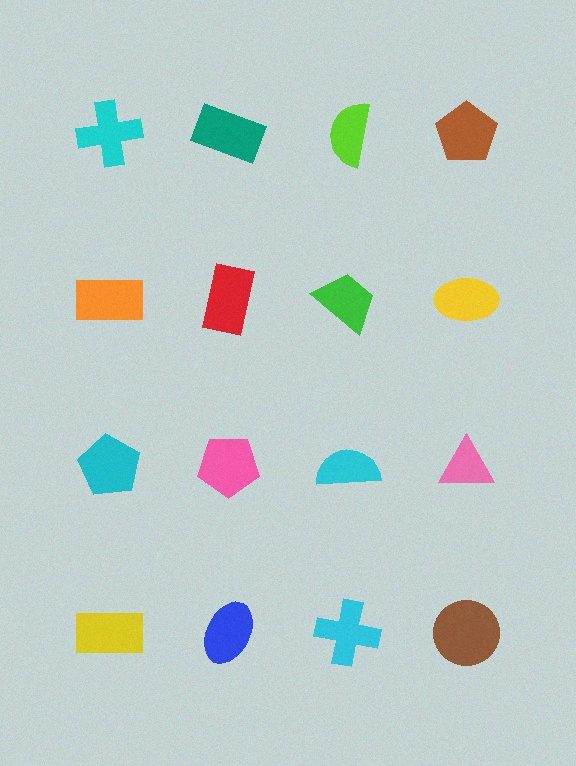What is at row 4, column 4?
A brown circle.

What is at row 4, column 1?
A yellow rectangle.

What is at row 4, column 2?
A blue ellipse.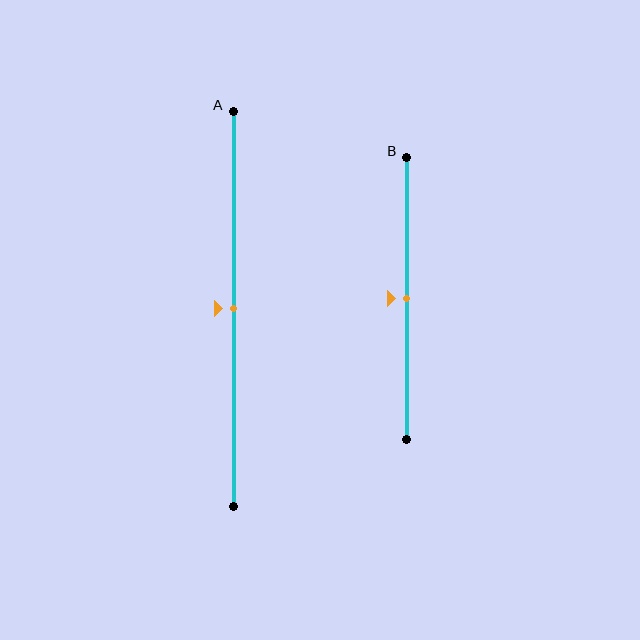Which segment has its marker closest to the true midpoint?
Segment A has its marker closest to the true midpoint.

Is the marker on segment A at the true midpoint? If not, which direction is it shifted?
Yes, the marker on segment A is at the true midpoint.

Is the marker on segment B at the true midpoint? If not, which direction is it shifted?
Yes, the marker on segment B is at the true midpoint.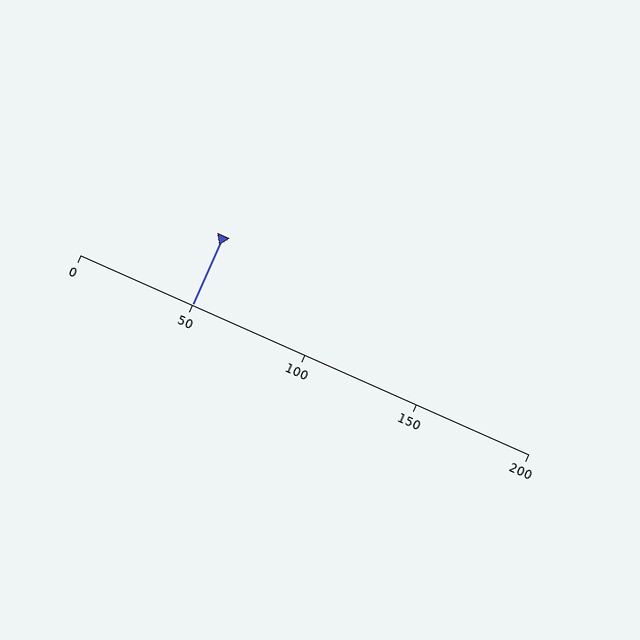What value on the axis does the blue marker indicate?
The marker indicates approximately 50.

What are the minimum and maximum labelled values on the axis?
The axis runs from 0 to 200.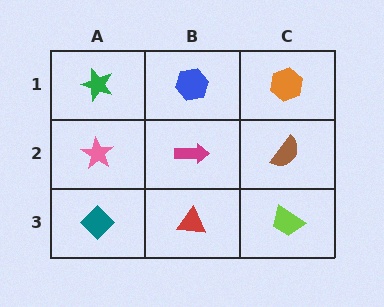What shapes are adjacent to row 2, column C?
An orange hexagon (row 1, column C), a lime trapezoid (row 3, column C), a magenta arrow (row 2, column B).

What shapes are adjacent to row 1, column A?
A pink star (row 2, column A), a blue hexagon (row 1, column B).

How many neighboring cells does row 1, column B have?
3.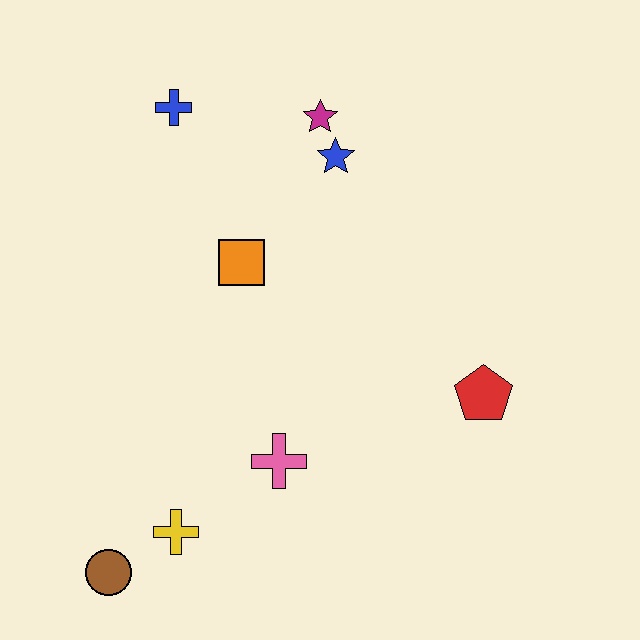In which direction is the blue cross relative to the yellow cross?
The blue cross is above the yellow cross.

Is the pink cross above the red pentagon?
No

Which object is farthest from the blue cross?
The brown circle is farthest from the blue cross.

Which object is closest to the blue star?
The magenta star is closest to the blue star.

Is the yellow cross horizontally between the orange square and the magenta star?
No